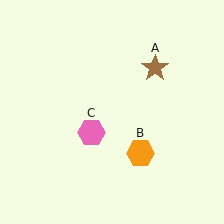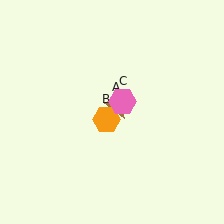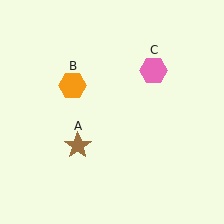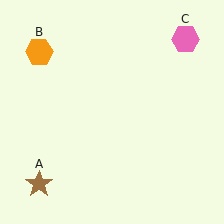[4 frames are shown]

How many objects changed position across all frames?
3 objects changed position: brown star (object A), orange hexagon (object B), pink hexagon (object C).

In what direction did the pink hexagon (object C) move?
The pink hexagon (object C) moved up and to the right.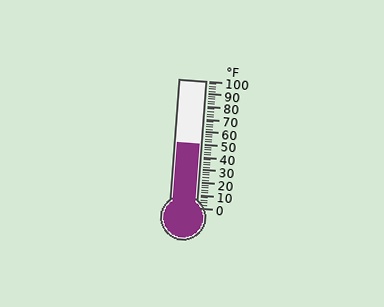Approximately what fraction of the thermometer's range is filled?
The thermometer is filled to approximately 50% of its range.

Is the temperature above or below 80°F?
The temperature is below 80°F.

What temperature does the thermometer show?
The thermometer shows approximately 50°F.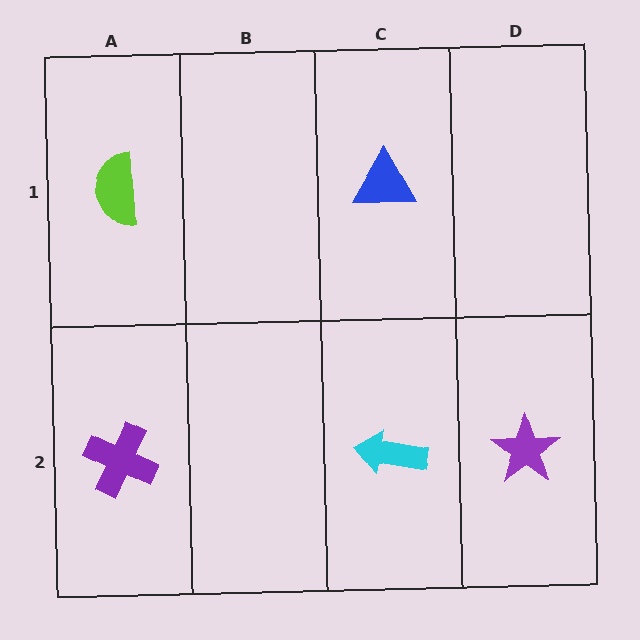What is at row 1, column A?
A lime semicircle.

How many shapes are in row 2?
3 shapes.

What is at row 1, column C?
A blue triangle.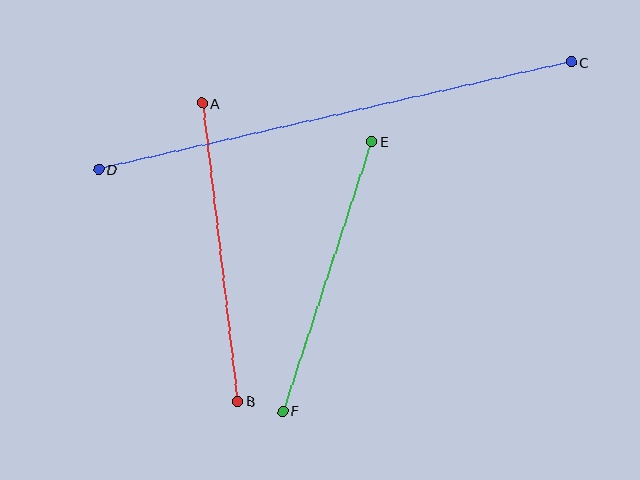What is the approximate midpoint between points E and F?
The midpoint is at approximately (327, 276) pixels.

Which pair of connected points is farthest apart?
Points C and D are farthest apart.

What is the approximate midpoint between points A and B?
The midpoint is at approximately (220, 252) pixels.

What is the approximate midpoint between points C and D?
The midpoint is at approximately (335, 116) pixels.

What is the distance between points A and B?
The distance is approximately 300 pixels.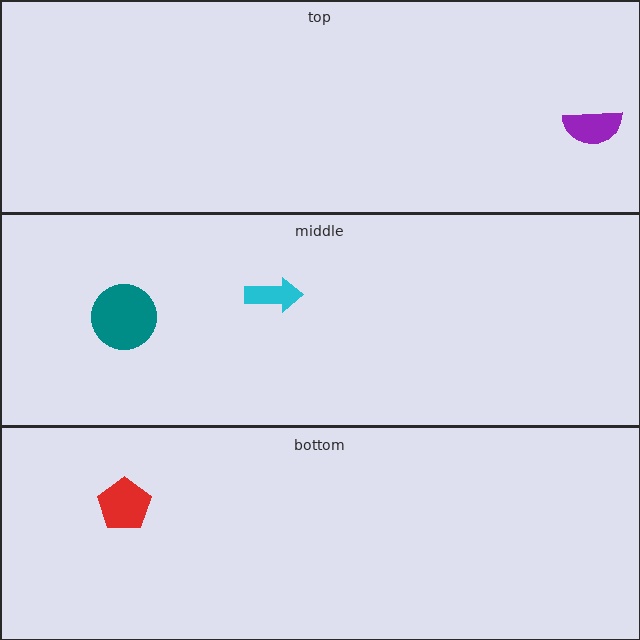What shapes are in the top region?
The purple semicircle.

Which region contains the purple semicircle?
The top region.